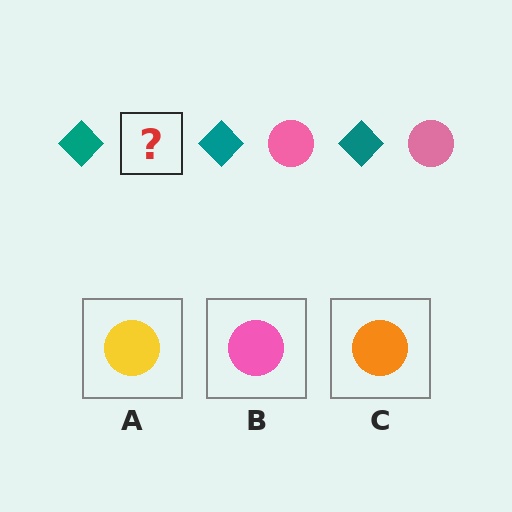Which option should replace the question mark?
Option B.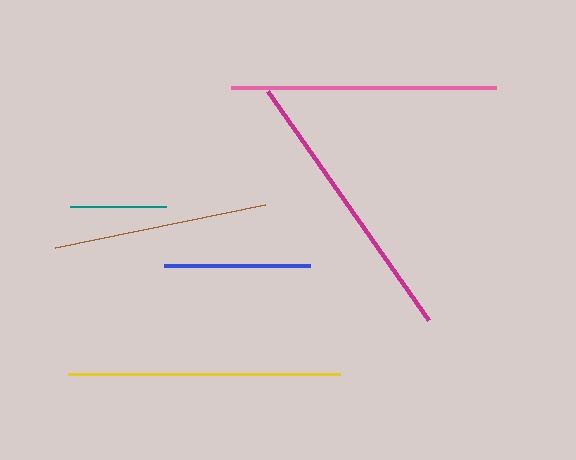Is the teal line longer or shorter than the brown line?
The brown line is longer than the teal line.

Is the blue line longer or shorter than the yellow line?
The yellow line is longer than the blue line.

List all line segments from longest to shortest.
From longest to shortest: magenta, yellow, pink, brown, blue, teal.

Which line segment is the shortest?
The teal line is the shortest at approximately 96 pixels.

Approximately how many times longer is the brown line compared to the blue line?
The brown line is approximately 1.5 times the length of the blue line.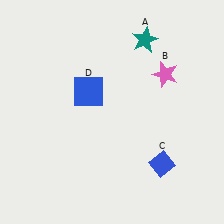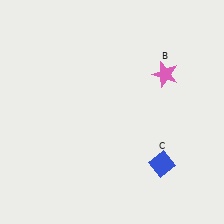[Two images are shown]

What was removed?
The blue square (D), the teal star (A) were removed in Image 2.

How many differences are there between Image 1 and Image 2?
There are 2 differences between the two images.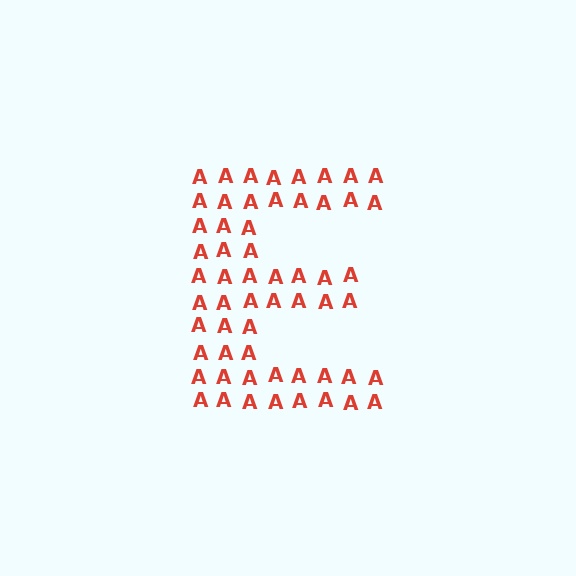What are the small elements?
The small elements are letter A's.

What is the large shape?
The large shape is the letter E.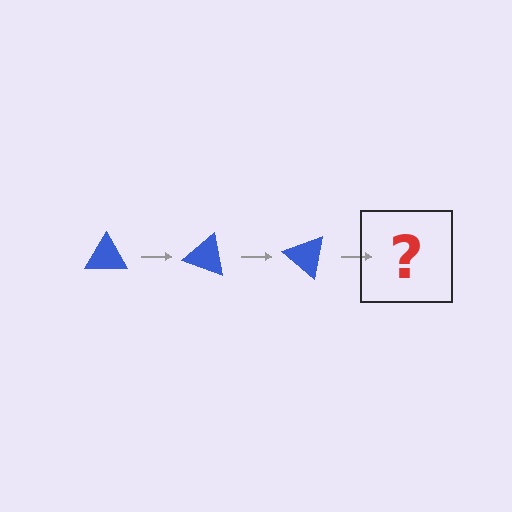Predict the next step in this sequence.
The next step is a blue triangle rotated 60 degrees.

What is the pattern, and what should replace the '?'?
The pattern is that the triangle rotates 20 degrees each step. The '?' should be a blue triangle rotated 60 degrees.